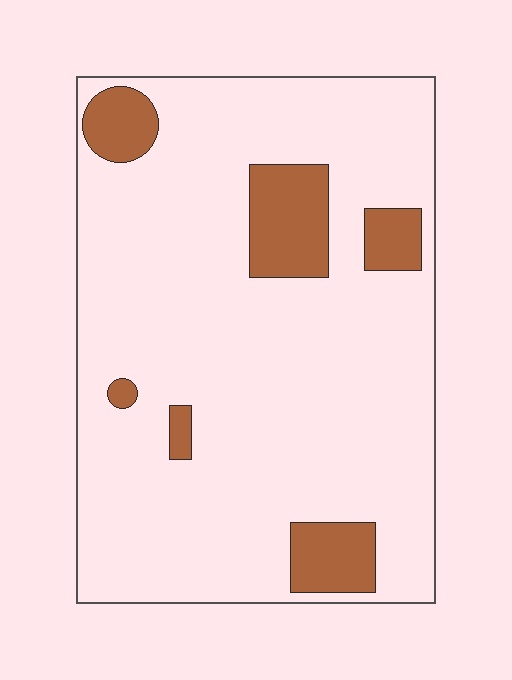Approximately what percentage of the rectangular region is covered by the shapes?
Approximately 15%.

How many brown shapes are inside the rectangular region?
6.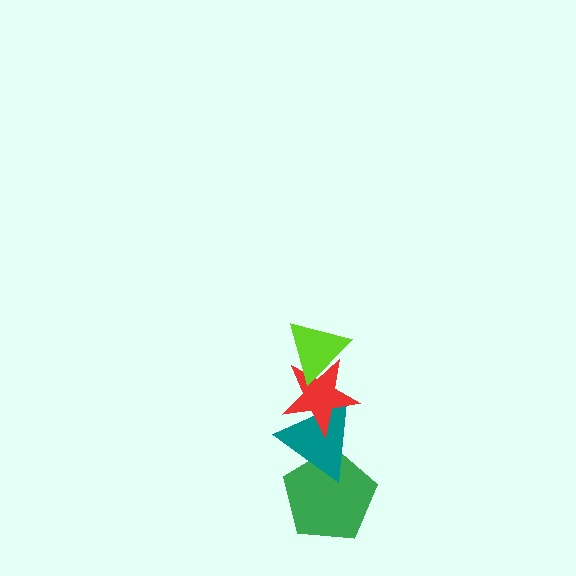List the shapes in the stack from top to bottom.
From top to bottom: the lime triangle, the red star, the teal triangle, the green pentagon.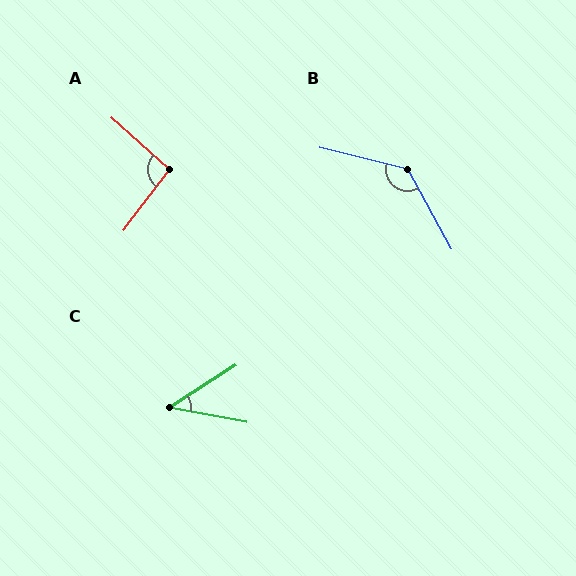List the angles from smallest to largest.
C (43°), A (95°), B (132°).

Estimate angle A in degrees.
Approximately 95 degrees.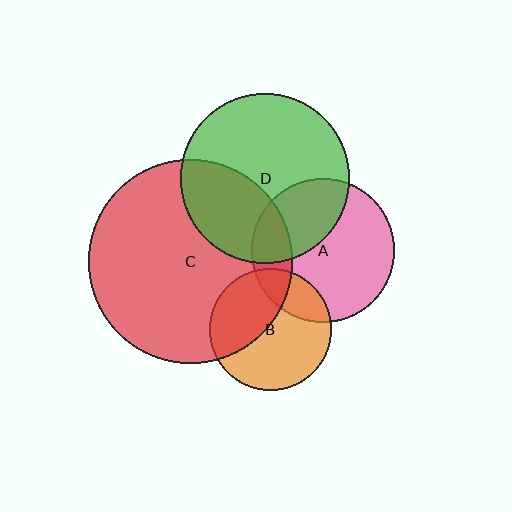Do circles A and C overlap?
Yes.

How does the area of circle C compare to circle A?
Approximately 2.0 times.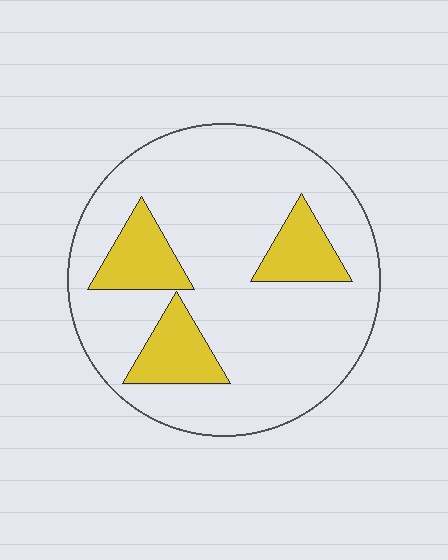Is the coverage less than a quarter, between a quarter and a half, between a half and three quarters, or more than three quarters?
Less than a quarter.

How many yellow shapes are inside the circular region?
3.